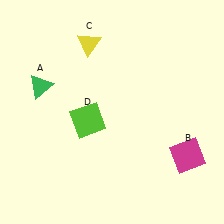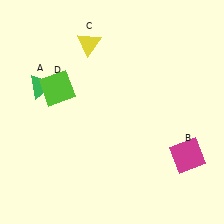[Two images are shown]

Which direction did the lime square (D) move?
The lime square (D) moved up.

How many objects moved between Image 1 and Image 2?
1 object moved between the two images.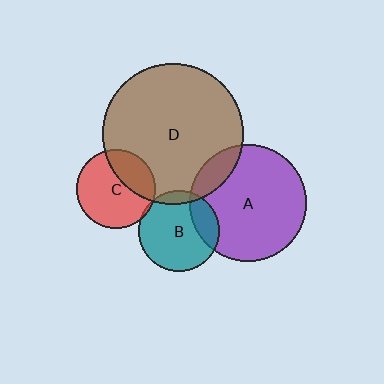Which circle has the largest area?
Circle D (brown).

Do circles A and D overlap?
Yes.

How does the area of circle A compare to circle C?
Approximately 2.2 times.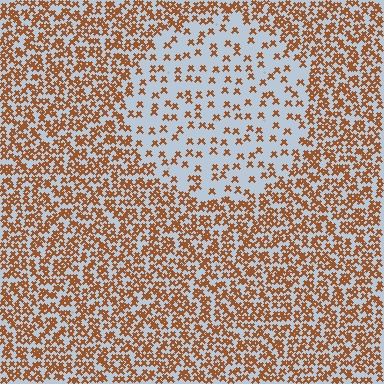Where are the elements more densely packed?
The elements are more densely packed outside the circle boundary.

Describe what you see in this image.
The image contains small brown elements arranged at two different densities. A circle-shaped region is visible where the elements are less densely packed than the surrounding area.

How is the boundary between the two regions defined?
The boundary is defined by a change in element density (approximately 2.8x ratio). All elements are the same color, size, and shape.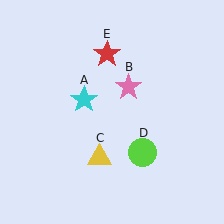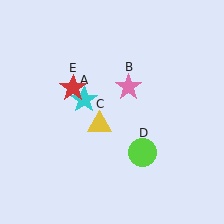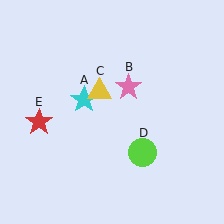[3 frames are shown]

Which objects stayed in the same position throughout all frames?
Cyan star (object A) and pink star (object B) and lime circle (object D) remained stationary.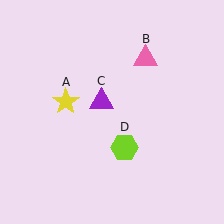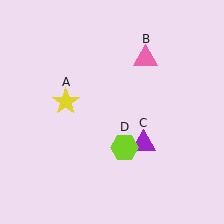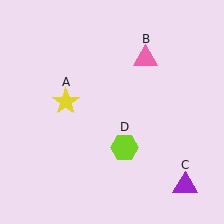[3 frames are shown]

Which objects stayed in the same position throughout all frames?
Yellow star (object A) and pink triangle (object B) and lime hexagon (object D) remained stationary.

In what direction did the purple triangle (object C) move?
The purple triangle (object C) moved down and to the right.